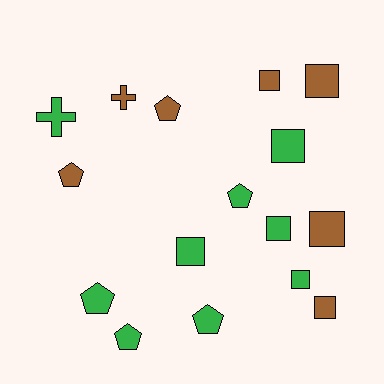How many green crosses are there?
There is 1 green cross.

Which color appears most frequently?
Green, with 9 objects.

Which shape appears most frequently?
Square, with 8 objects.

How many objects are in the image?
There are 16 objects.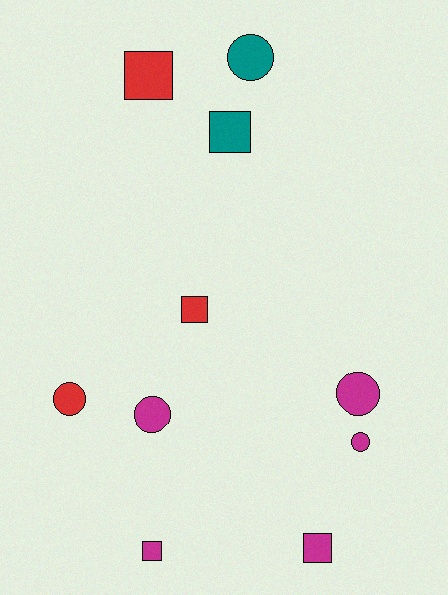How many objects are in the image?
There are 10 objects.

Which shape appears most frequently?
Circle, with 5 objects.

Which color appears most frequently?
Magenta, with 5 objects.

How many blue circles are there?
There are no blue circles.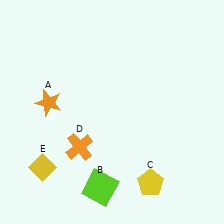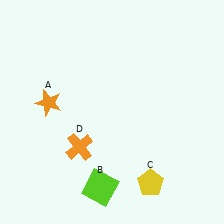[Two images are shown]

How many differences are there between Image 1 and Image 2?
There is 1 difference between the two images.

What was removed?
The yellow diamond (E) was removed in Image 2.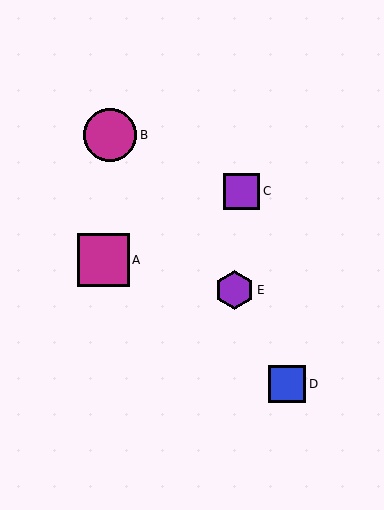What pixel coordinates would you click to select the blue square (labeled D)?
Click at (287, 384) to select the blue square D.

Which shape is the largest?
The magenta circle (labeled B) is the largest.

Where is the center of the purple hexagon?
The center of the purple hexagon is at (234, 290).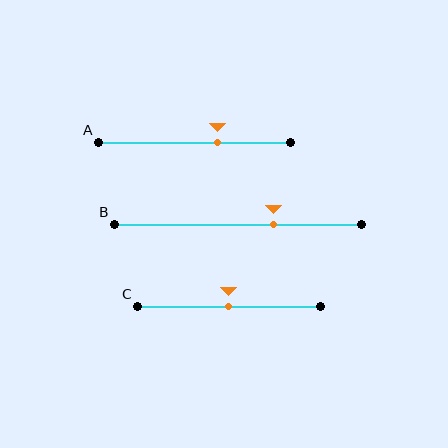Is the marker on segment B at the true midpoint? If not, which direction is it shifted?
No, the marker on segment B is shifted to the right by about 14% of the segment length.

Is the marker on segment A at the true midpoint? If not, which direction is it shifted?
No, the marker on segment A is shifted to the right by about 12% of the segment length.